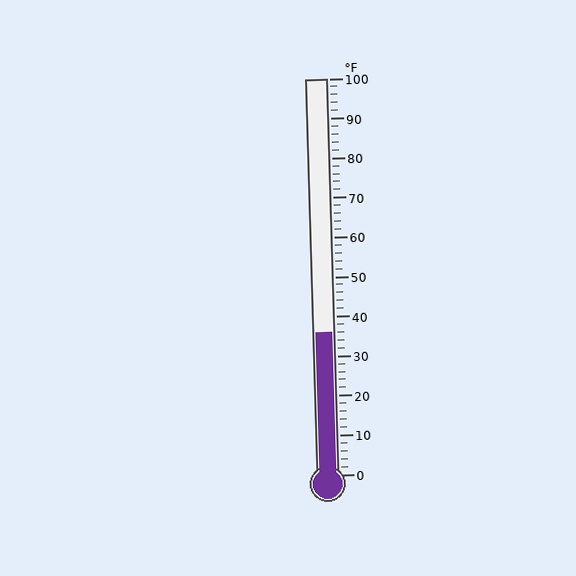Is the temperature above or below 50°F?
The temperature is below 50°F.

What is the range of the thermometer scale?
The thermometer scale ranges from 0°F to 100°F.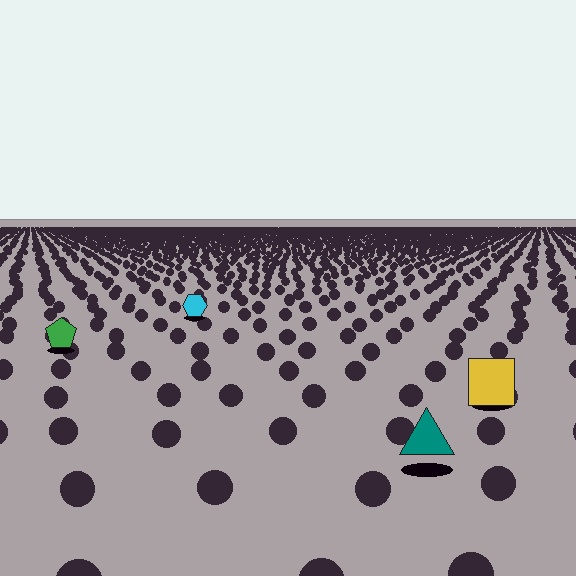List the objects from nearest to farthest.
From nearest to farthest: the teal triangle, the yellow square, the green pentagon, the cyan hexagon.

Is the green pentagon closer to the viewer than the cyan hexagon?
Yes. The green pentagon is closer — you can tell from the texture gradient: the ground texture is coarser near it.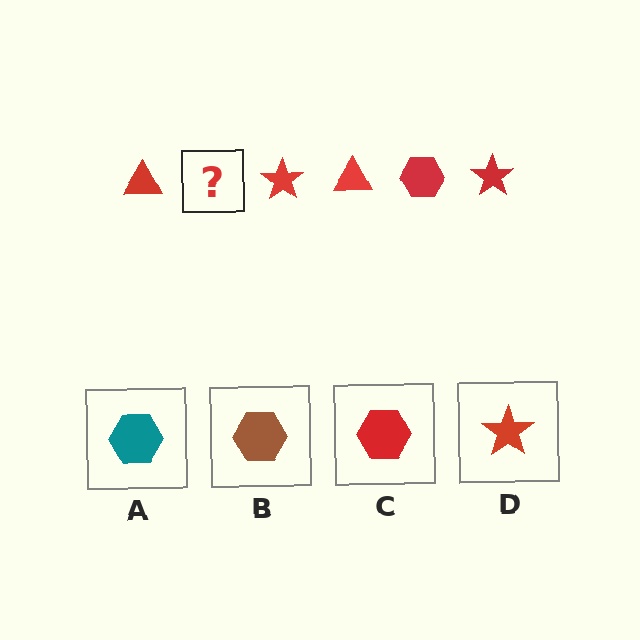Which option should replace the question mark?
Option C.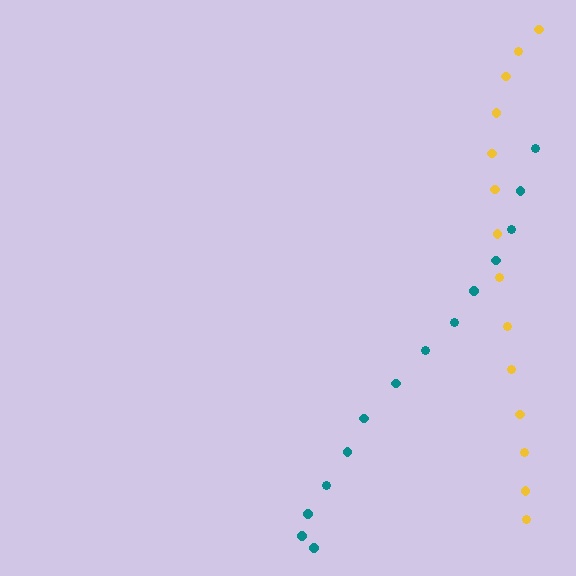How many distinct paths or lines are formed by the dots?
There are 2 distinct paths.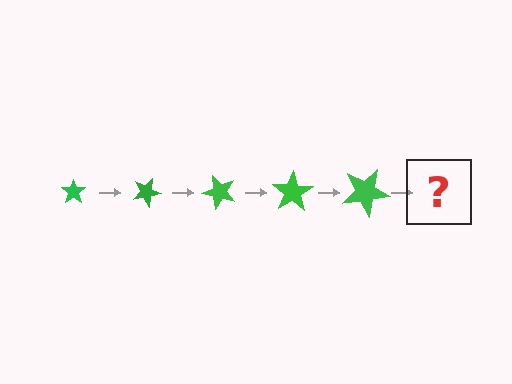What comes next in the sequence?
The next element should be a star, larger than the previous one and rotated 125 degrees from the start.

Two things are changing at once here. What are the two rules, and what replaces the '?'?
The two rules are that the star grows larger each step and it rotates 25 degrees each step. The '?' should be a star, larger than the previous one and rotated 125 degrees from the start.